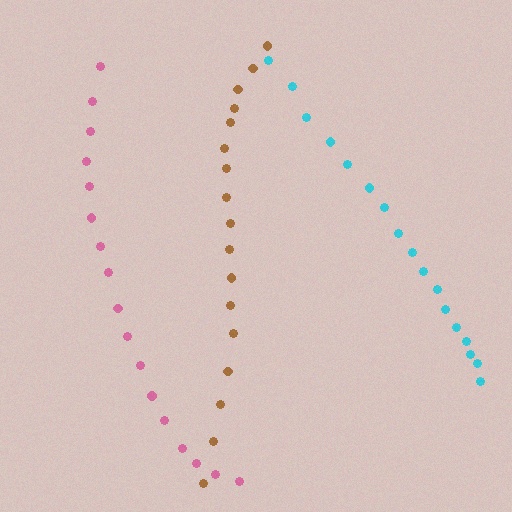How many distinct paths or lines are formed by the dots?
There are 3 distinct paths.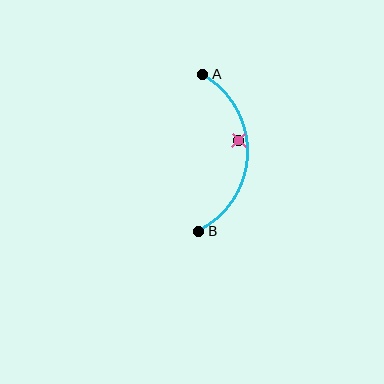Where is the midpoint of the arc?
The arc midpoint is the point on the curve farthest from the straight line joining A and B. It sits to the right of that line.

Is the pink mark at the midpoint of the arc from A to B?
No — the pink mark does not lie on the arc at all. It sits slightly inside the curve.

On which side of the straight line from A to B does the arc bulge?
The arc bulges to the right of the straight line connecting A and B.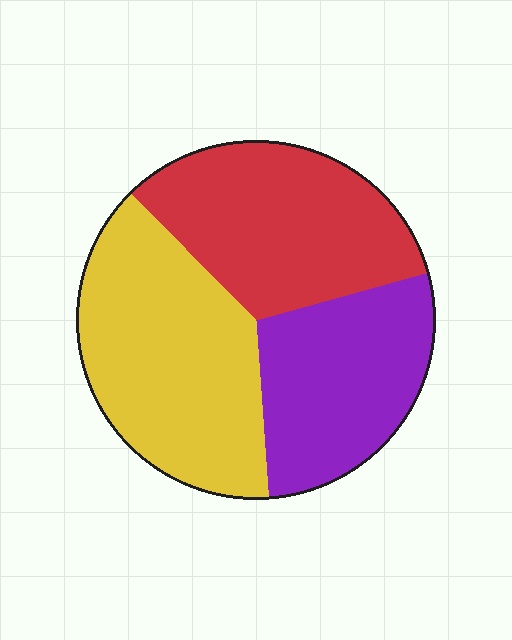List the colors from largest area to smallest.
From largest to smallest: yellow, red, purple.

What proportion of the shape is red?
Red takes up between a sixth and a third of the shape.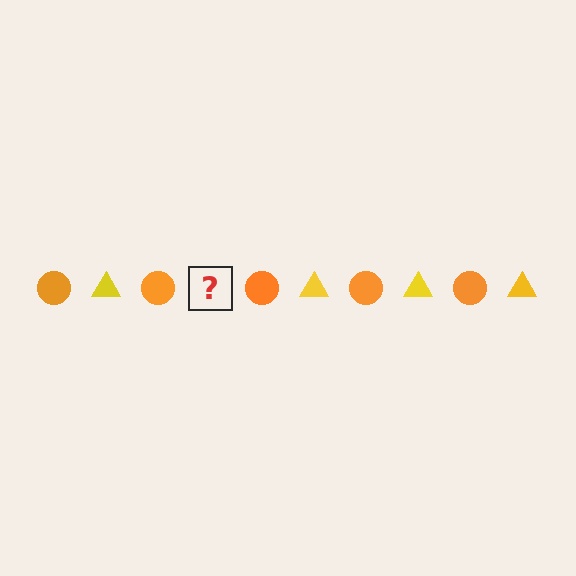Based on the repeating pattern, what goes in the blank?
The blank should be a yellow triangle.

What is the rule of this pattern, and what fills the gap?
The rule is that the pattern alternates between orange circle and yellow triangle. The gap should be filled with a yellow triangle.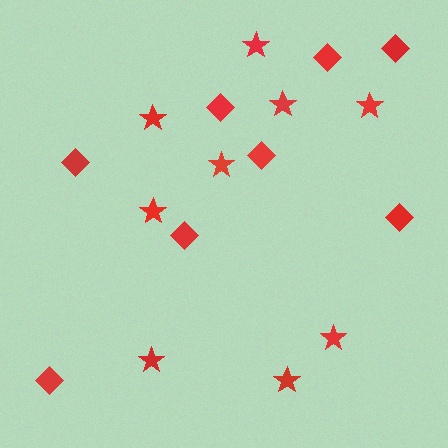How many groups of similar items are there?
There are 2 groups: one group of stars (9) and one group of diamonds (8).